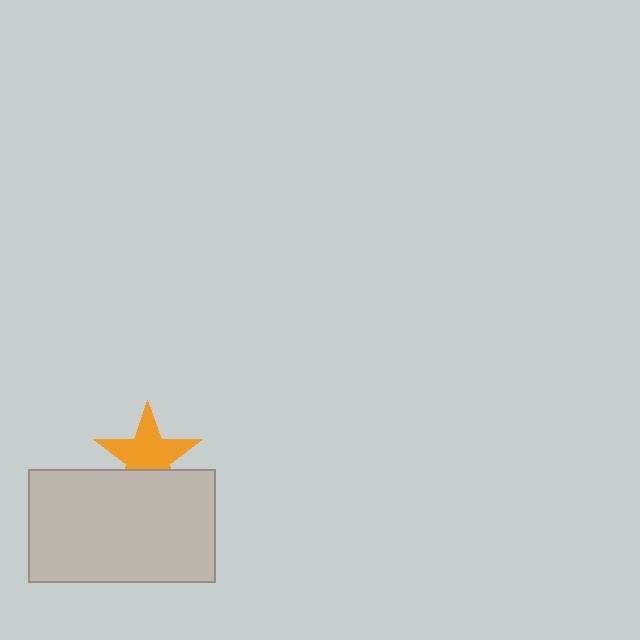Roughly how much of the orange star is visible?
Most of it is visible (roughly 69%).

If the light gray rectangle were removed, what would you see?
You would see the complete orange star.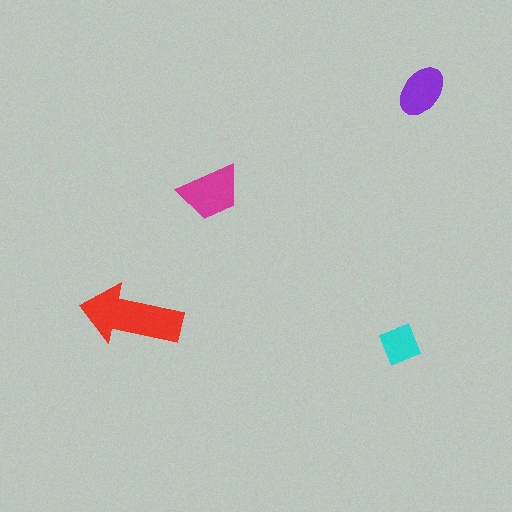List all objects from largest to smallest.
The red arrow, the magenta trapezoid, the purple ellipse, the cyan square.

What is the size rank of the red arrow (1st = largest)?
1st.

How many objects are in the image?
There are 4 objects in the image.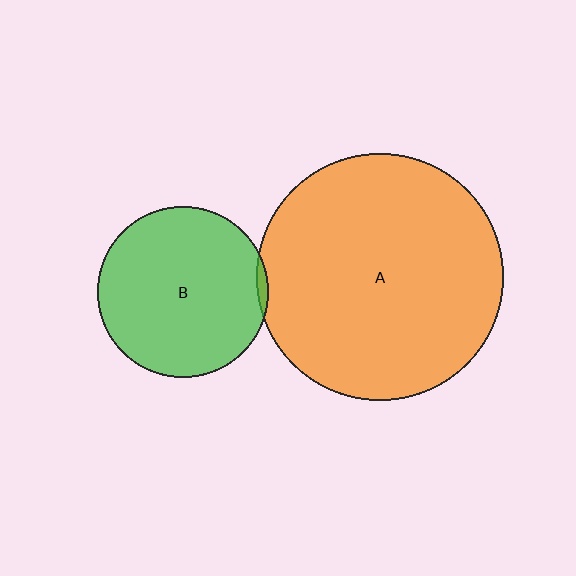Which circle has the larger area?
Circle A (orange).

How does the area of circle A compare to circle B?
Approximately 2.1 times.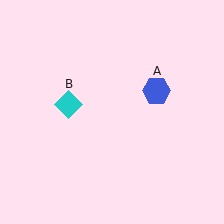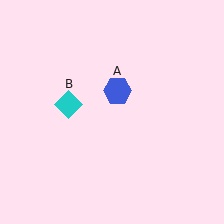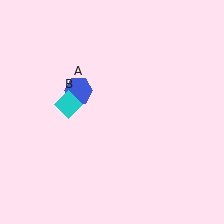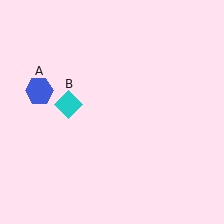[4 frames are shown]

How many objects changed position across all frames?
1 object changed position: blue hexagon (object A).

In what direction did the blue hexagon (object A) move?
The blue hexagon (object A) moved left.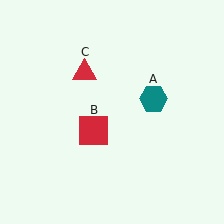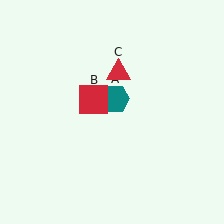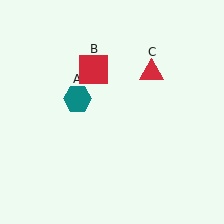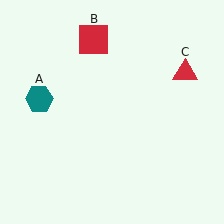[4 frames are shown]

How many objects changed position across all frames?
3 objects changed position: teal hexagon (object A), red square (object B), red triangle (object C).